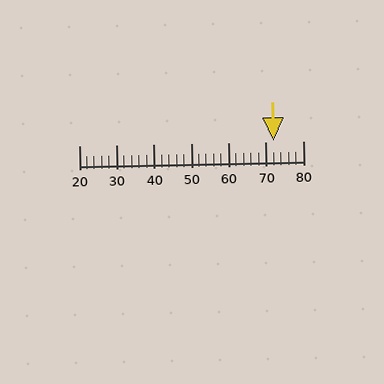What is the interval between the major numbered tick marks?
The major tick marks are spaced 10 units apart.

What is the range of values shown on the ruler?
The ruler shows values from 20 to 80.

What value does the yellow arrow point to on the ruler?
The yellow arrow points to approximately 72.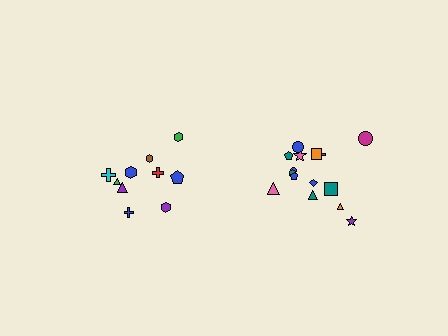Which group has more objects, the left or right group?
The right group.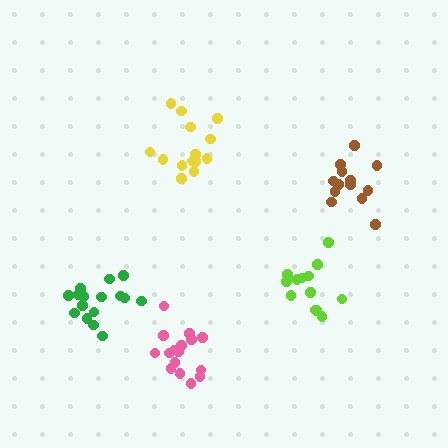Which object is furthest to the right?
The brown cluster is rightmost.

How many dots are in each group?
Group 1: 13 dots, Group 2: 14 dots, Group 3: 16 dots, Group 4: 16 dots, Group 5: 15 dots (74 total).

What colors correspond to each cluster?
The clusters are colored: brown, yellow, green, pink, lime.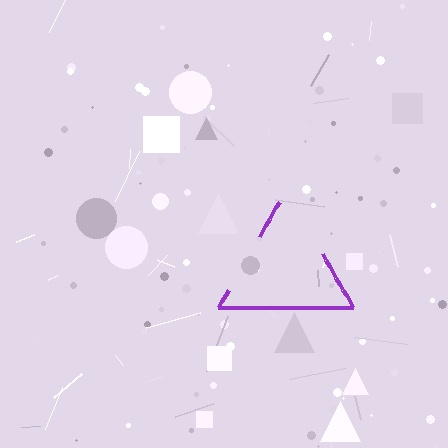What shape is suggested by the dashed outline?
The dashed outline suggests a triangle.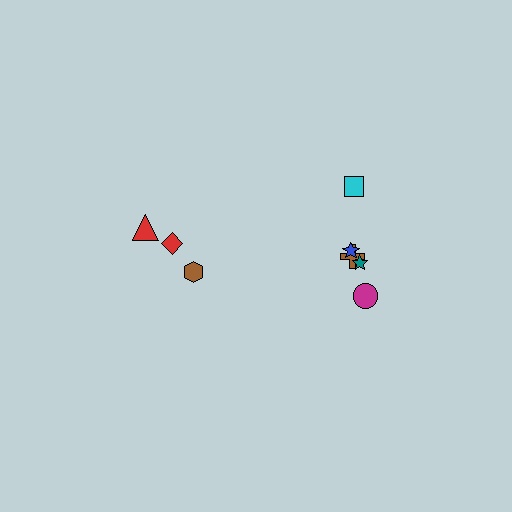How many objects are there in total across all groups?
There are 8 objects.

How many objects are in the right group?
There are 5 objects.